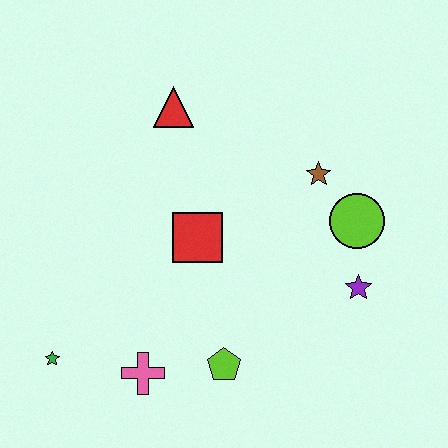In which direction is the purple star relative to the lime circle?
The purple star is below the lime circle.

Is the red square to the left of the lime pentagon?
Yes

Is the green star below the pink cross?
No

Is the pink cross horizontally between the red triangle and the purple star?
No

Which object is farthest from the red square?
The green star is farthest from the red square.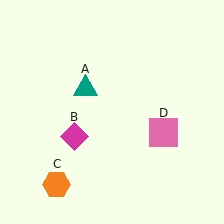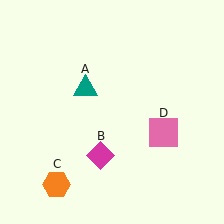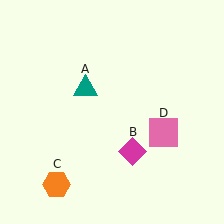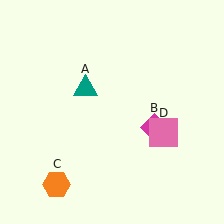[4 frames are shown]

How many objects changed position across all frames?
1 object changed position: magenta diamond (object B).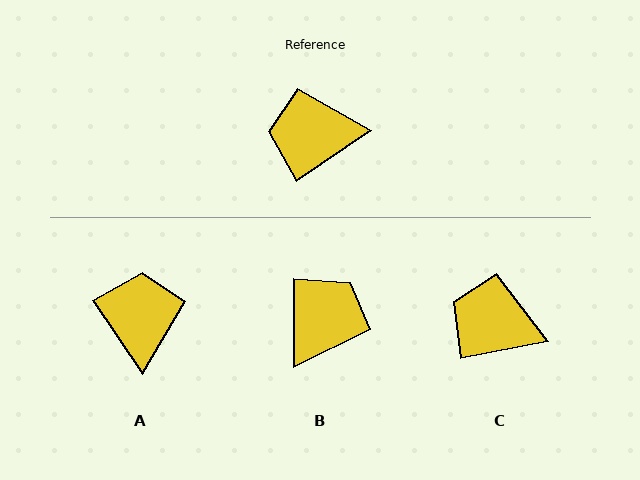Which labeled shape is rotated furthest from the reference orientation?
B, about 124 degrees away.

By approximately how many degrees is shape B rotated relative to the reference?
Approximately 124 degrees clockwise.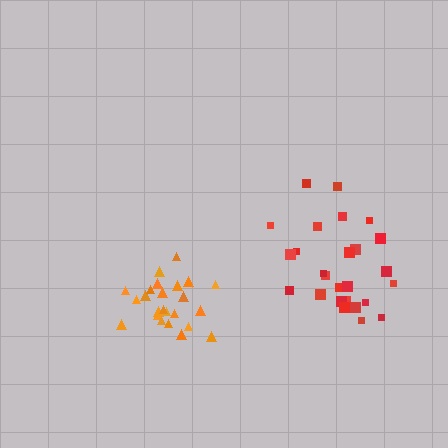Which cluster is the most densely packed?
Orange.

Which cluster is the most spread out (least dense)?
Red.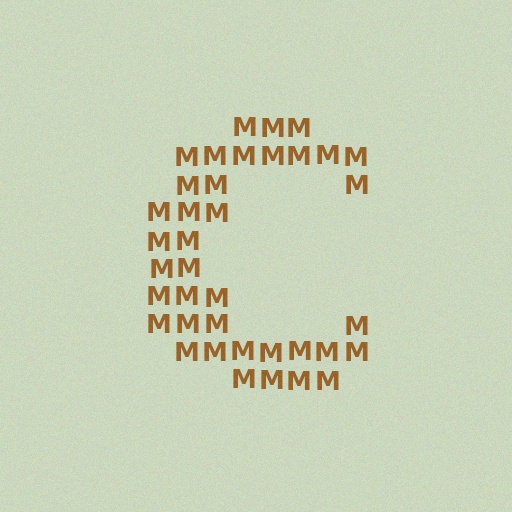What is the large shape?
The large shape is the letter C.